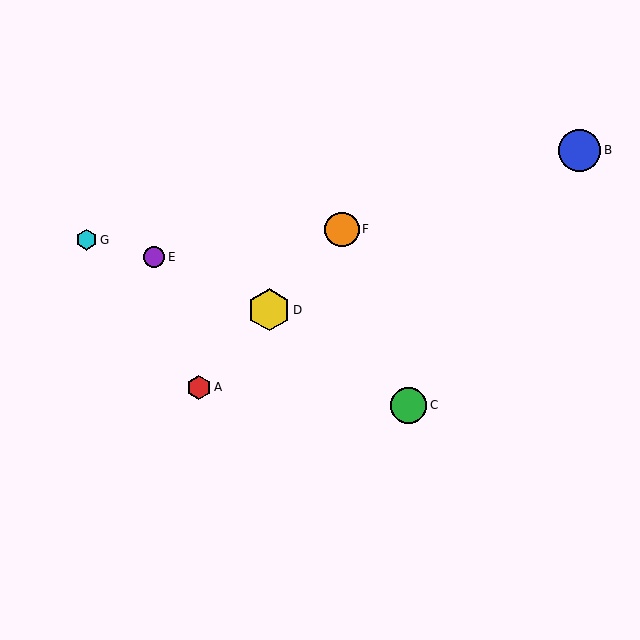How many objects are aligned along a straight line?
3 objects (A, D, F) are aligned along a straight line.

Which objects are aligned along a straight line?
Objects A, D, F are aligned along a straight line.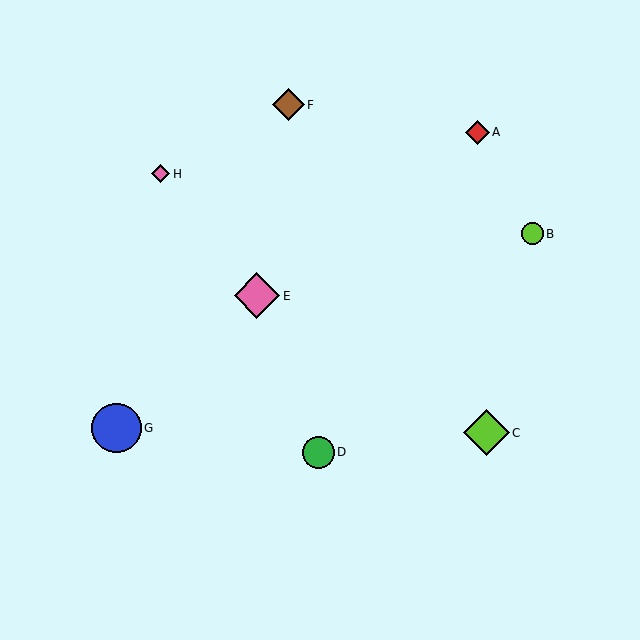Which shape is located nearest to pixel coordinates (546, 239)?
The lime circle (labeled B) at (532, 234) is nearest to that location.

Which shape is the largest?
The blue circle (labeled G) is the largest.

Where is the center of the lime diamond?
The center of the lime diamond is at (486, 433).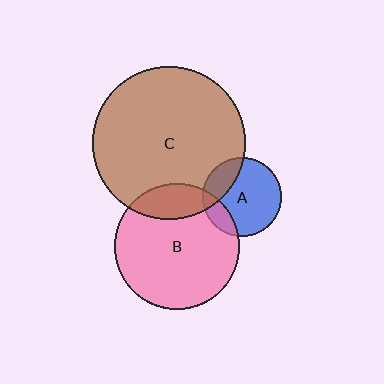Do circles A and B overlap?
Yes.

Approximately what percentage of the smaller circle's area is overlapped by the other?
Approximately 20%.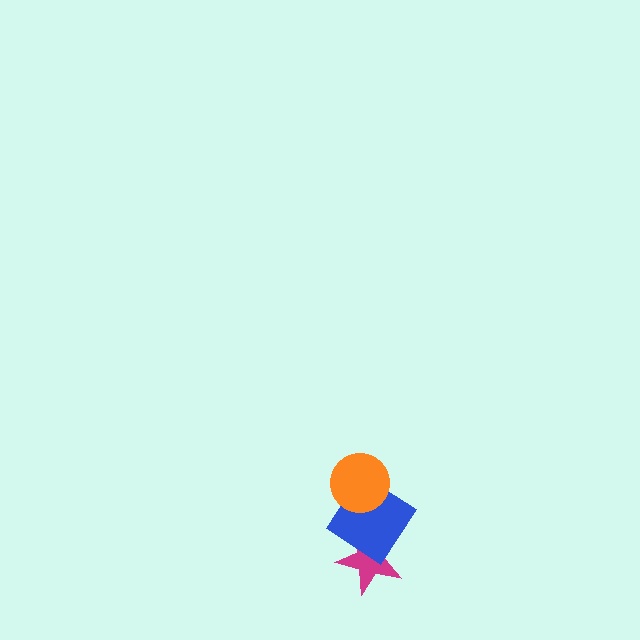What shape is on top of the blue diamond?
The orange circle is on top of the blue diamond.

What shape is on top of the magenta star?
The blue diamond is on top of the magenta star.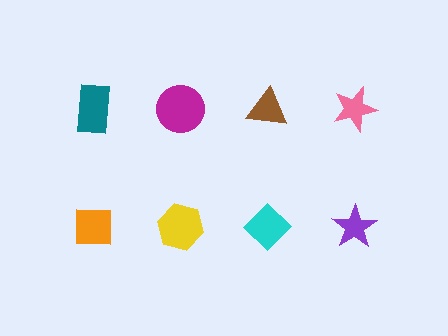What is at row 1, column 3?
A brown triangle.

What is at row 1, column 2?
A magenta circle.